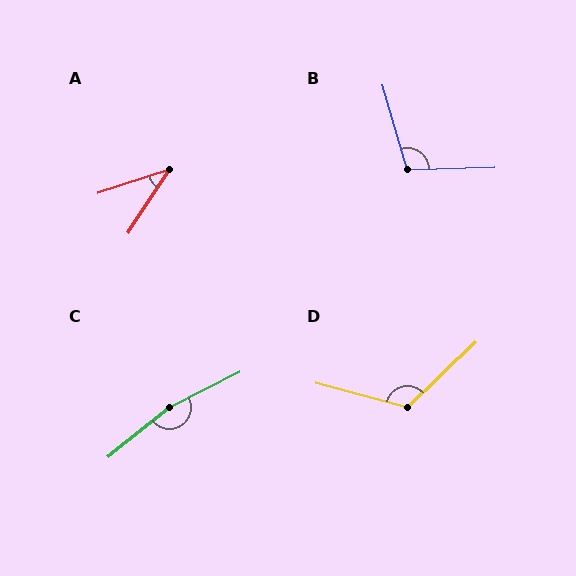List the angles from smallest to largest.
A (39°), B (105°), D (121°), C (168°).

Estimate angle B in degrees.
Approximately 105 degrees.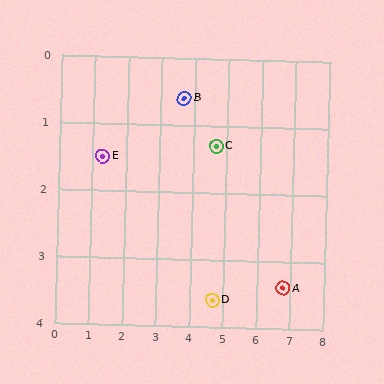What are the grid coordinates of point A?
Point A is at approximately (6.8, 3.4).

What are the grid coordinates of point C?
Point C is at approximately (4.7, 1.3).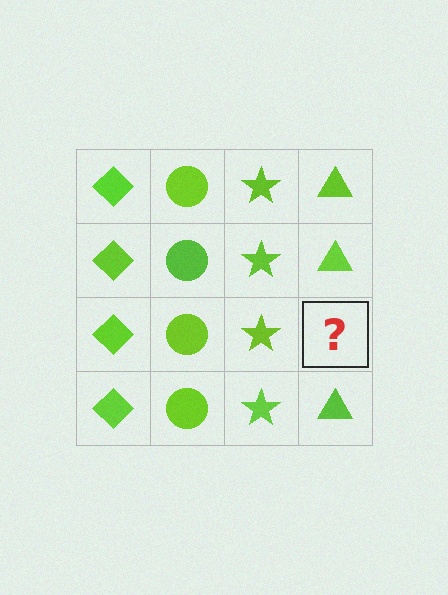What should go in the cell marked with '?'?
The missing cell should contain a lime triangle.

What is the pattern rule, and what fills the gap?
The rule is that each column has a consistent shape. The gap should be filled with a lime triangle.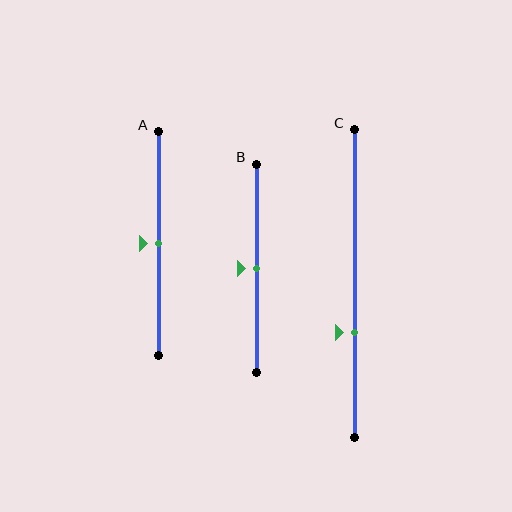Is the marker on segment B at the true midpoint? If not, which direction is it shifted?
Yes, the marker on segment B is at the true midpoint.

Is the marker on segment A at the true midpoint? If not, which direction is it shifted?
Yes, the marker on segment A is at the true midpoint.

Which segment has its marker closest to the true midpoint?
Segment A has its marker closest to the true midpoint.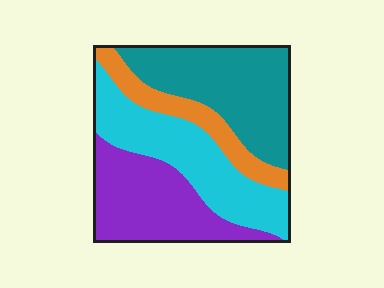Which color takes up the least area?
Orange, at roughly 15%.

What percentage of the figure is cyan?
Cyan takes up between a sixth and a third of the figure.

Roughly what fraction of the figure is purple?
Purple takes up between a sixth and a third of the figure.